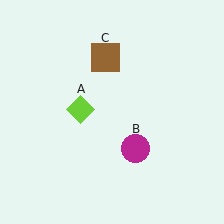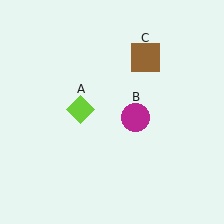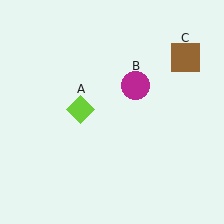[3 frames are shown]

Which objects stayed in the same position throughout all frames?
Lime diamond (object A) remained stationary.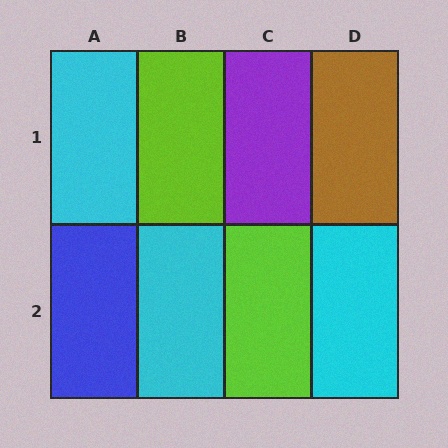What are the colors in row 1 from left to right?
Cyan, lime, purple, brown.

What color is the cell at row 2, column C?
Lime.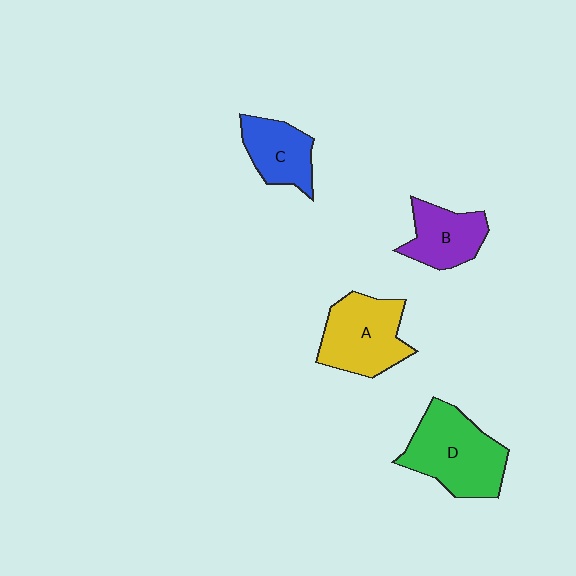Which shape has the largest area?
Shape D (green).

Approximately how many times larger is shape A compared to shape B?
Approximately 1.4 times.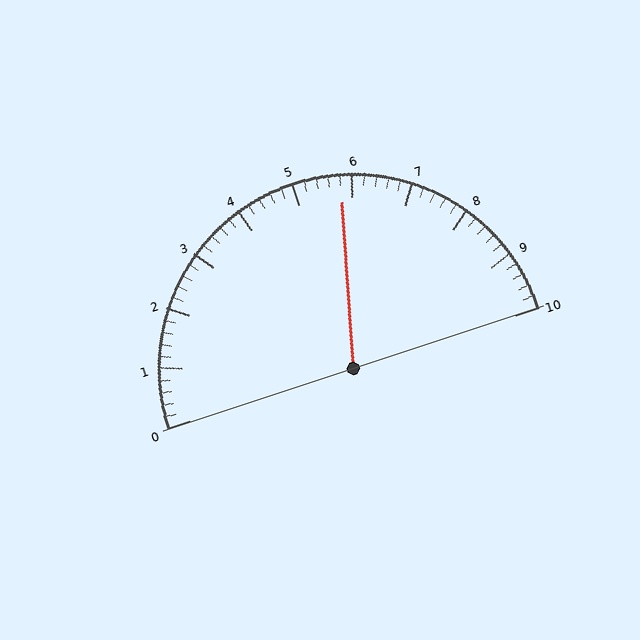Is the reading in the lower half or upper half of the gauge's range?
The reading is in the upper half of the range (0 to 10).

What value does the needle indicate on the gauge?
The needle indicates approximately 5.8.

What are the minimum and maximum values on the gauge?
The gauge ranges from 0 to 10.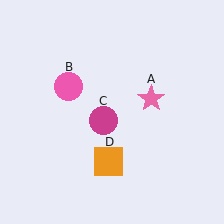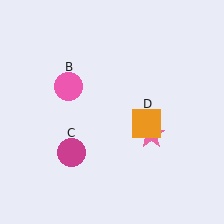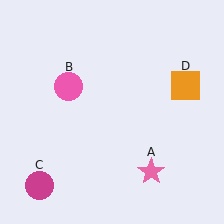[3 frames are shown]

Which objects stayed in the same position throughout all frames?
Pink circle (object B) remained stationary.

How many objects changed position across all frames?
3 objects changed position: pink star (object A), magenta circle (object C), orange square (object D).